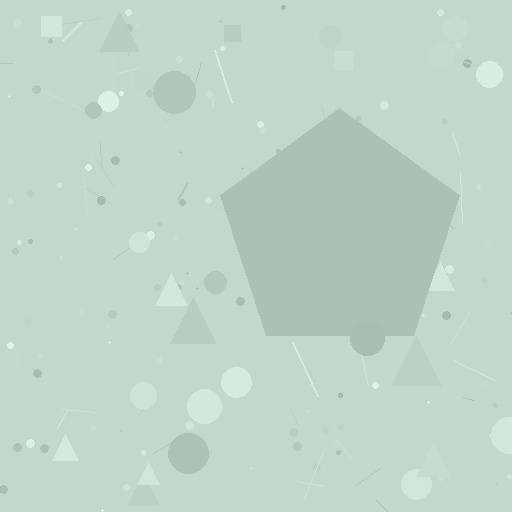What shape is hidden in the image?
A pentagon is hidden in the image.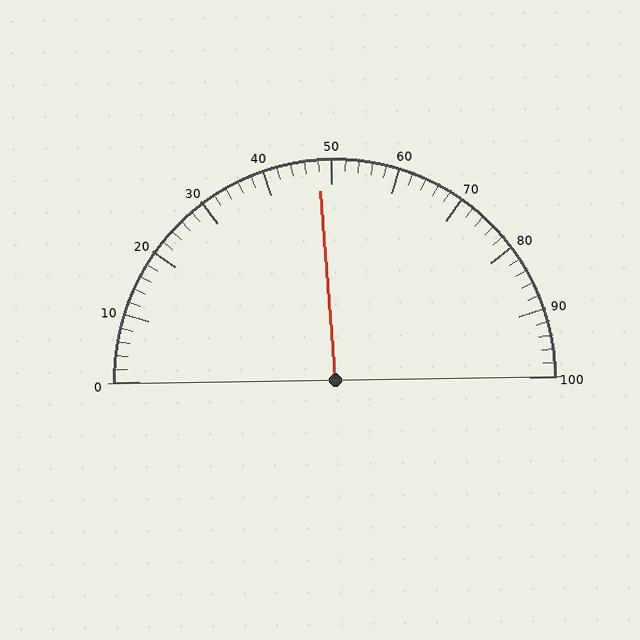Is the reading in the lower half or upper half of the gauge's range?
The reading is in the lower half of the range (0 to 100).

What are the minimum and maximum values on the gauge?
The gauge ranges from 0 to 100.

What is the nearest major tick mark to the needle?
The nearest major tick mark is 50.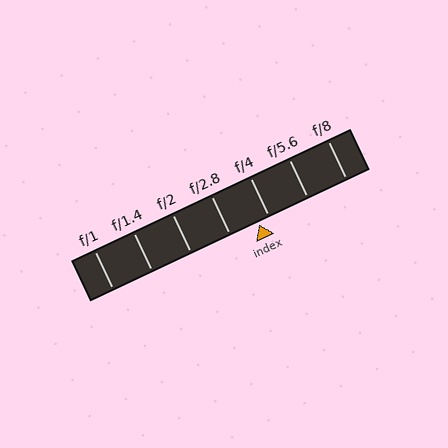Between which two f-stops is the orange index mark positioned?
The index mark is between f/2.8 and f/4.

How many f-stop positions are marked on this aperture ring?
There are 7 f-stop positions marked.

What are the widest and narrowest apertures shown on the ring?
The widest aperture shown is f/1 and the narrowest is f/8.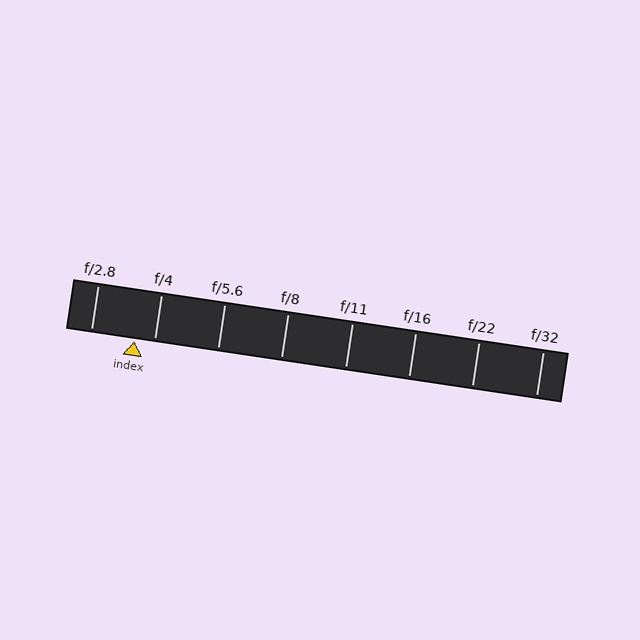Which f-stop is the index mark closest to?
The index mark is closest to f/4.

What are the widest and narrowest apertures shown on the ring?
The widest aperture shown is f/2.8 and the narrowest is f/32.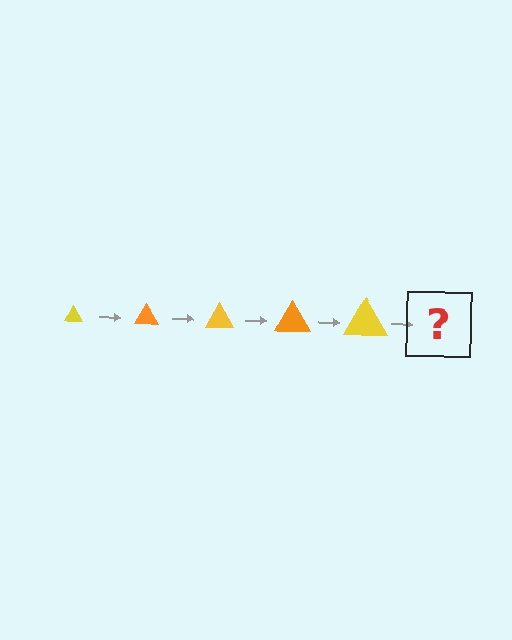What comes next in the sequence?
The next element should be an orange triangle, larger than the previous one.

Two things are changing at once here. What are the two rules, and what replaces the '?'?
The two rules are that the triangle grows larger each step and the color cycles through yellow and orange. The '?' should be an orange triangle, larger than the previous one.